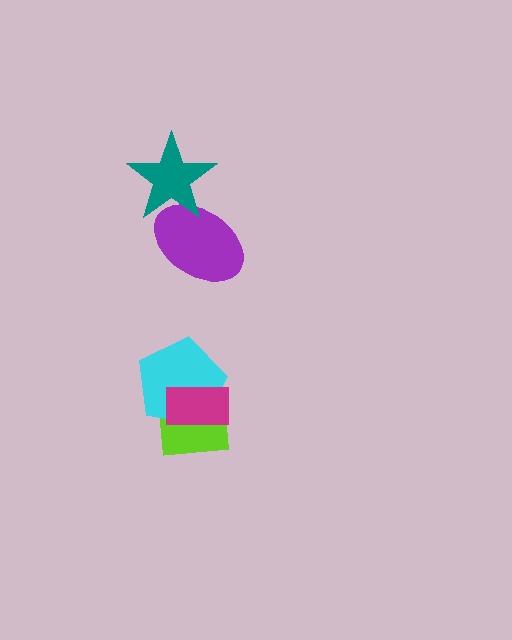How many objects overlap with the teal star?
1 object overlaps with the teal star.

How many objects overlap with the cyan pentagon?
2 objects overlap with the cyan pentagon.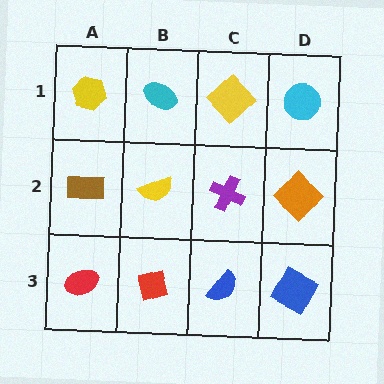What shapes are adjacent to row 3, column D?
An orange diamond (row 2, column D), a blue semicircle (row 3, column C).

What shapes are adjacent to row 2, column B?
A cyan ellipse (row 1, column B), a red diamond (row 3, column B), a brown rectangle (row 2, column A), a purple cross (row 2, column C).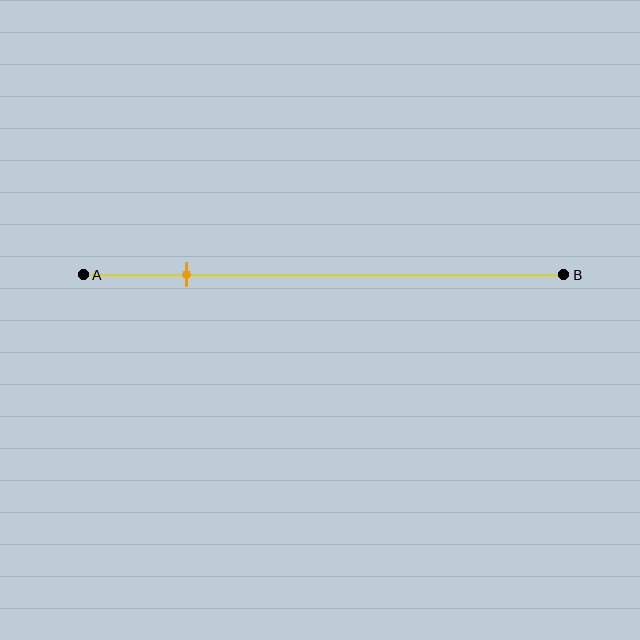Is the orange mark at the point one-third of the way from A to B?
No, the mark is at about 20% from A, not at the 33% one-third point.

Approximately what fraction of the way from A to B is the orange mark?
The orange mark is approximately 20% of the way from A to B.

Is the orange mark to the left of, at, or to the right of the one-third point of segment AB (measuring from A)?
The orange mark is to the left of the one-third point of segment AB.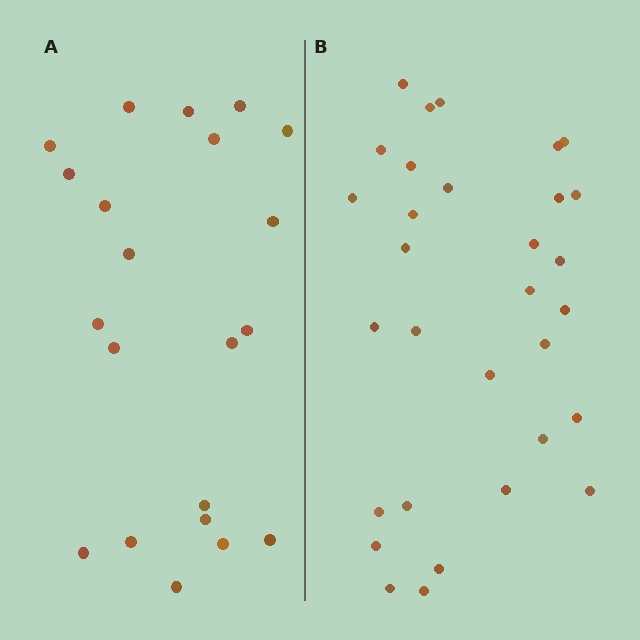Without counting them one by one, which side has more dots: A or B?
Region B (the right region) has more dots.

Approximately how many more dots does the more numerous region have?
Region B has roughly 10 or so more dots than region A.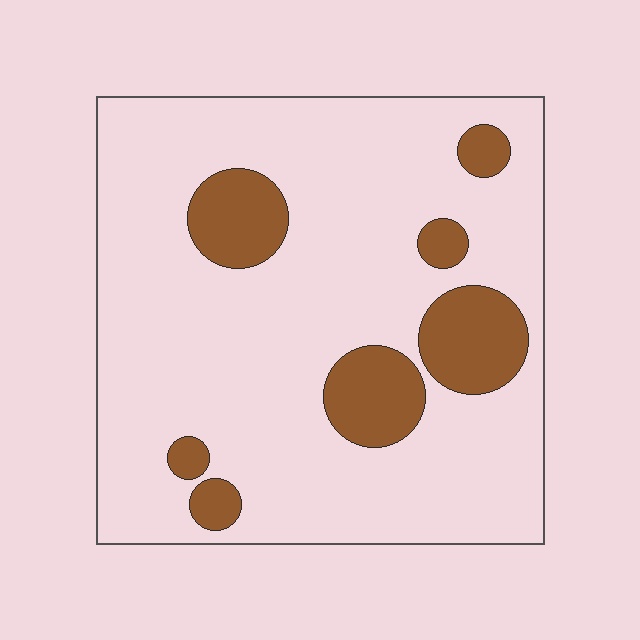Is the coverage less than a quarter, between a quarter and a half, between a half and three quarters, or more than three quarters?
Less than a quarter.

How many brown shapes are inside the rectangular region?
7.